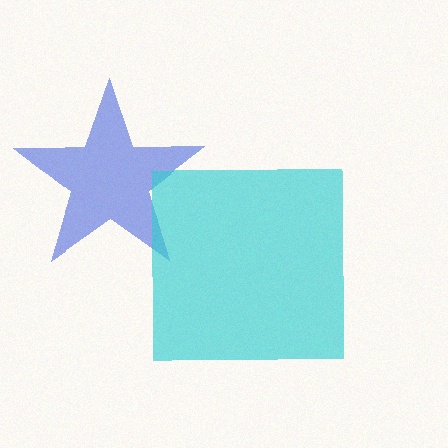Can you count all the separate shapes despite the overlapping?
Yes, there are 2 separate shapes.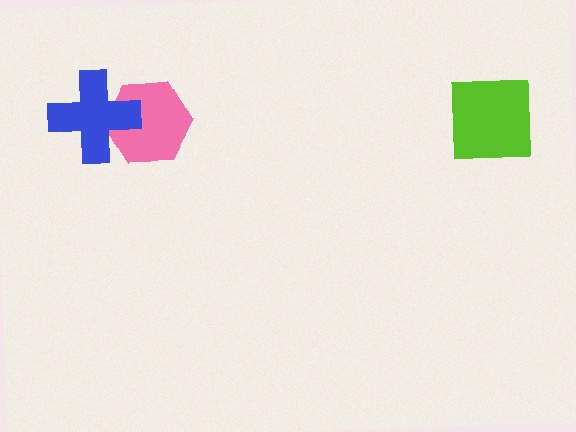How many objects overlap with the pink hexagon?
1 object overlaps with the pink hexagon.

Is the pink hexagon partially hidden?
Yes, it is partially covered by another shape.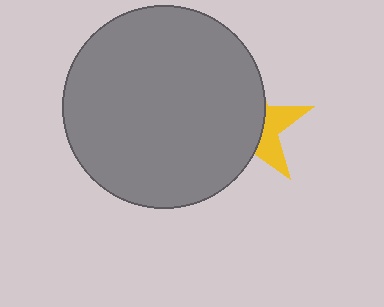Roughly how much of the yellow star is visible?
A small part of it is visible (roughly 34%).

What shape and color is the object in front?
The object in front is a gray circle.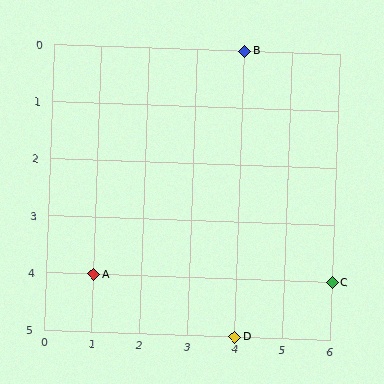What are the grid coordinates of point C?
Point C is at grid coordinates (6, 4).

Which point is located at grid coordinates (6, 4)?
Point C is at (6, 4).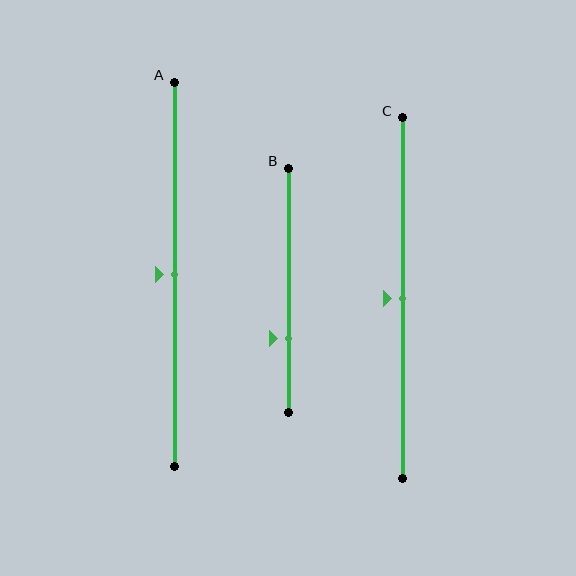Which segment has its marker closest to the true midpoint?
Segment A has its marker closest to the true midpoint.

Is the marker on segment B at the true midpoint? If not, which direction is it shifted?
No, the marker on segment B is shifted downward by about 20% of the segment length.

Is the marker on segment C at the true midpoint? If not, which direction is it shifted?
Yes, the marker on segment C is at the true midpoint.